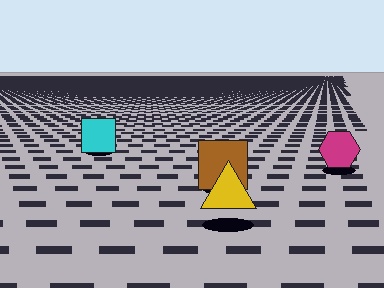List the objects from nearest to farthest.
From nearest to farthest: the yellow triangle, the brown square, the magenta hexagon, the cyan square.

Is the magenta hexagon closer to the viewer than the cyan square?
Yes. The magenta hexagon is closer — you can tell from the texture gradient: the ground texture is coarser near it.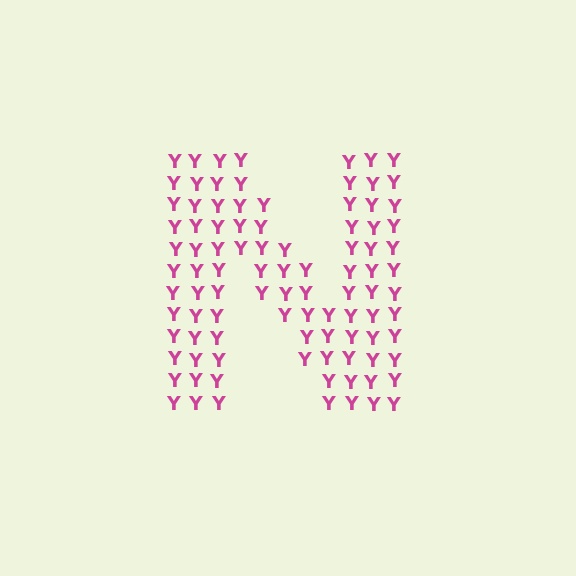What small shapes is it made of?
It is made of small letter Y's.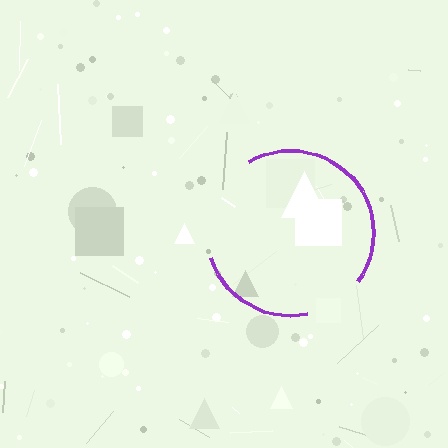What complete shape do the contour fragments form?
The contour fragments form a circle.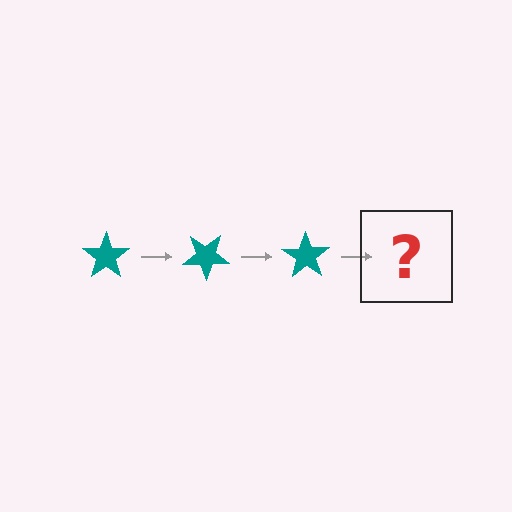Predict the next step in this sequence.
The next step is a teal star rotated 105 degrees.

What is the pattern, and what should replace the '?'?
The pattern is that the star rotates 35 degrees each step. The '?' should be a teal star rotated 105 degrees.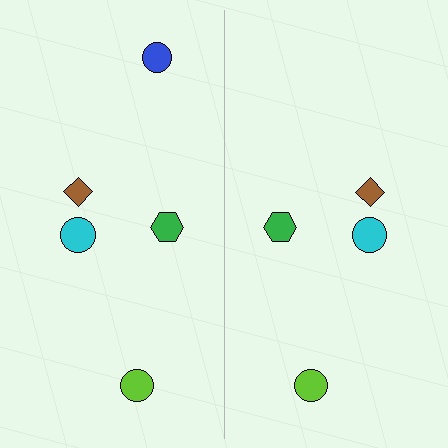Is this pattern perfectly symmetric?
No, the pattern is not perfectly symmetric. A blue circle is missing from the right side.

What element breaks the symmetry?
A blue circle is missing from the right side.